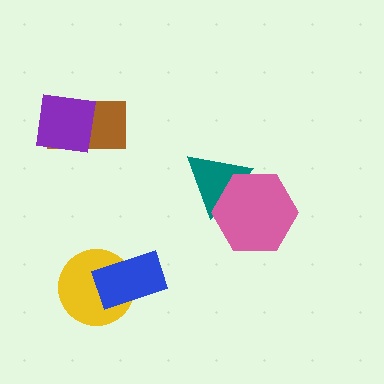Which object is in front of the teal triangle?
The pink hexagon is in front of the teal triangle.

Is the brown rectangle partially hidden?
Yes, it is partially covered by another shape.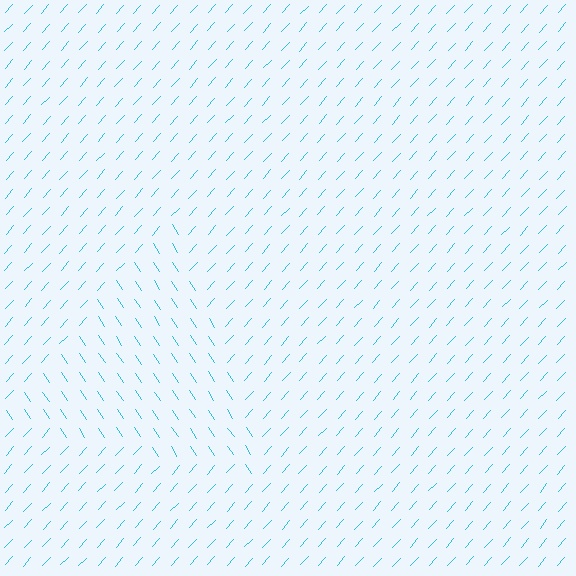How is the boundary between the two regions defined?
The boundary is defined purely by a change in line orientation (approximately 76 degrees difference). All lines are the same color and thickness.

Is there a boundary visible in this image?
Yes, there is a texture boundary formed by a change in line orientation.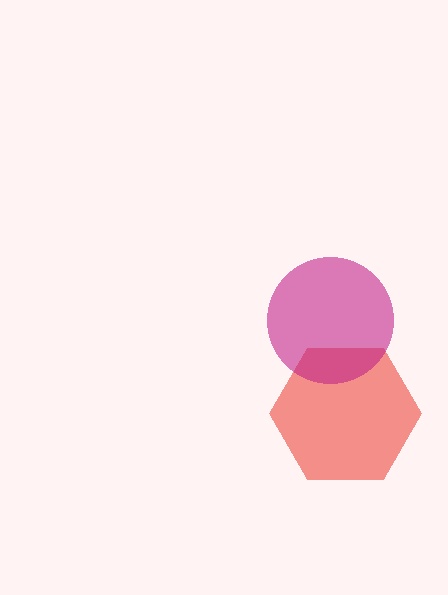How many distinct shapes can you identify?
There are 2 distinct shapes: a red hexagon, a magenta circle.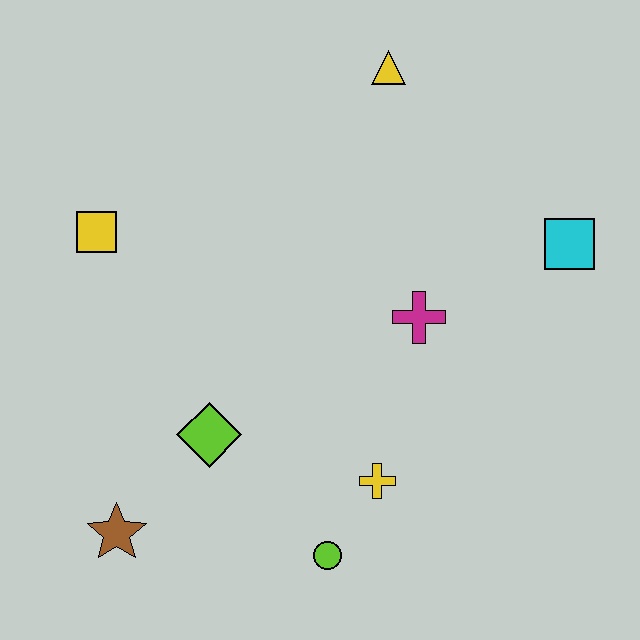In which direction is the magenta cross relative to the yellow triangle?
The magenta cross is below the yellow triangle.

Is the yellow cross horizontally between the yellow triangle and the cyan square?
No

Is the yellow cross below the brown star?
No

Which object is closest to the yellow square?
The lime diamond is closest to the yellow square.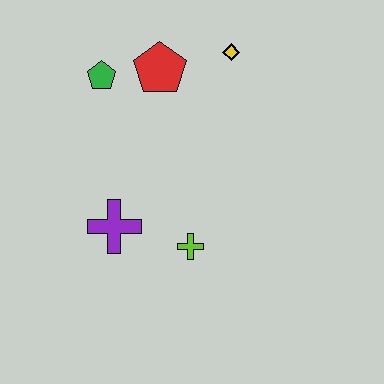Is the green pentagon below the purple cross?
No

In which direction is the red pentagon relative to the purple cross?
The red pentagon is above the purple cross.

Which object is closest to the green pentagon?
The red pentagon is closest to the green pentagon.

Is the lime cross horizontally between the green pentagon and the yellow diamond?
Yes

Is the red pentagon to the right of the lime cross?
No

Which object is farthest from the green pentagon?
The lime cross is farthest from the green pentagon.